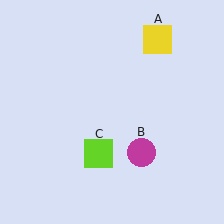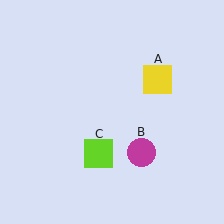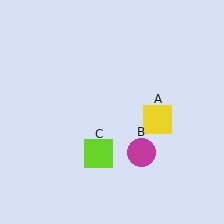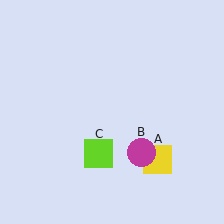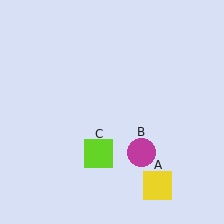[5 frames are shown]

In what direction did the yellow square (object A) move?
The yellow square (object A) moved down.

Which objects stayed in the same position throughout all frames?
Magenta circle (object B) and lime square (object C) remained stationary.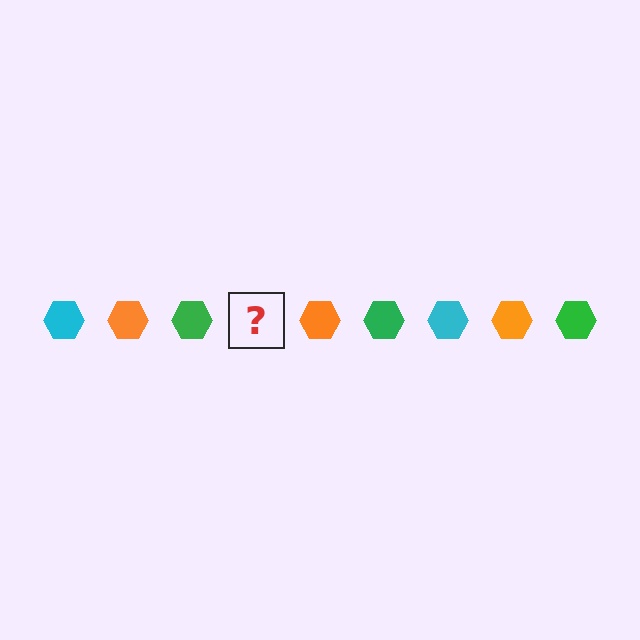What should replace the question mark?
The question mark should be replaced with a cyan hexagon.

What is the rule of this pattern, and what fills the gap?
The rule is that the pattern cycles through cyan, orange, green hexagons. The gap should be filled with a cyan hexagon.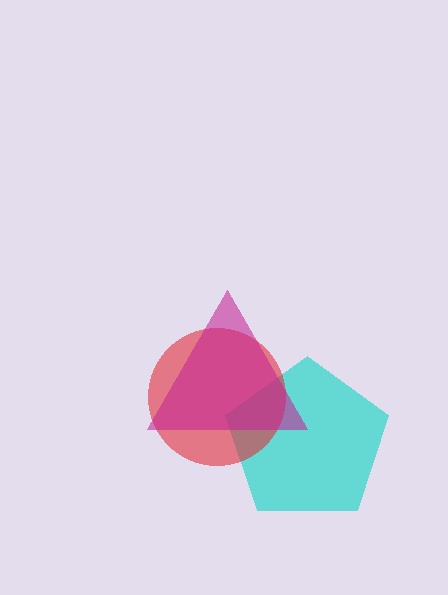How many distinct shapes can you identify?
There are 3 distinct shapes: a cyan pentagon, a red circle, a magenta triangle.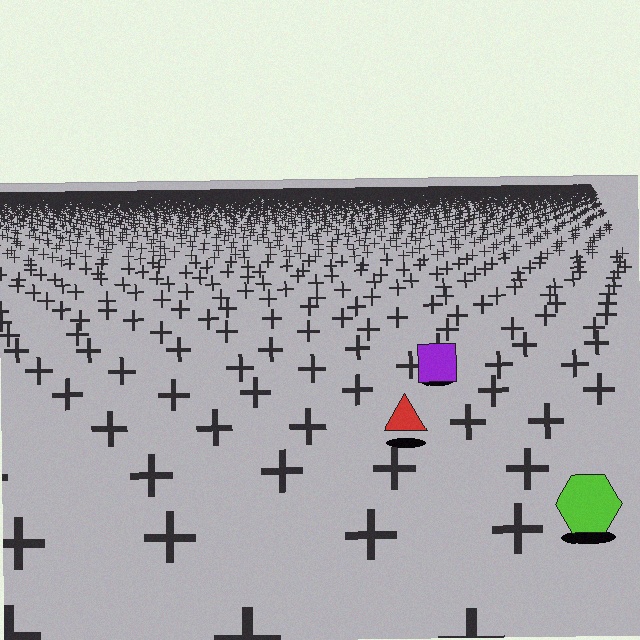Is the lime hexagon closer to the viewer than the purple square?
Yes. The lime hexagon is closer — you can tell from the texture gradient: the ground texture is coarser near it.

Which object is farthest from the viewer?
The purple square is farthest from the viewer. It appears smaller and the ground texture around it is denser.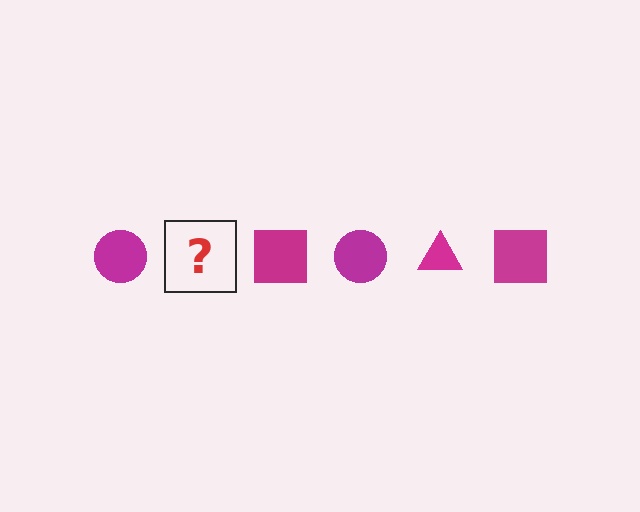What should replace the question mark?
The question mark should be replaced with a magenta triangle.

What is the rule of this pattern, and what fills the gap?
The rule is that the pattern cycles through circle, triangle, square shapes in magenta. The gap should be filled with a magenta triangle.